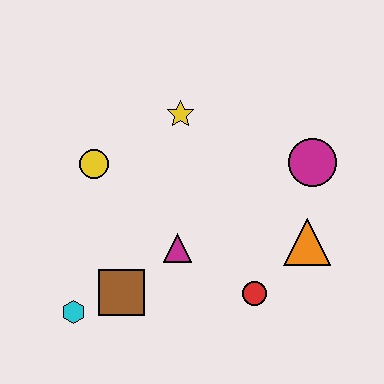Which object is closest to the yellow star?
The yellow circle is closest to the yellow star.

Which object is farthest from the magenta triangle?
The magenta circle is farthest from the magenta triangle.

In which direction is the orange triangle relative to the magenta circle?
The orange triangle is below the magenta circle.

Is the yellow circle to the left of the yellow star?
Yes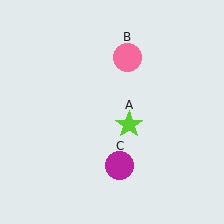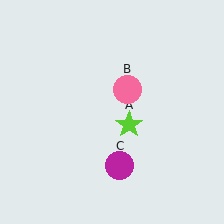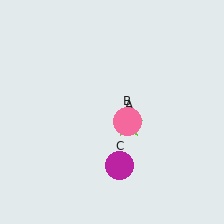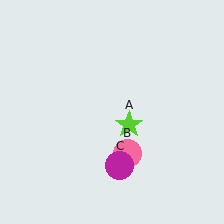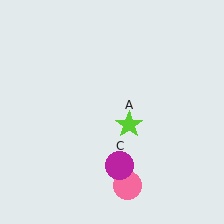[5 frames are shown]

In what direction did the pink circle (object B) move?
The pink circle (object B) moved down.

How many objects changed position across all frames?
1 object changed position: pink circle (object B).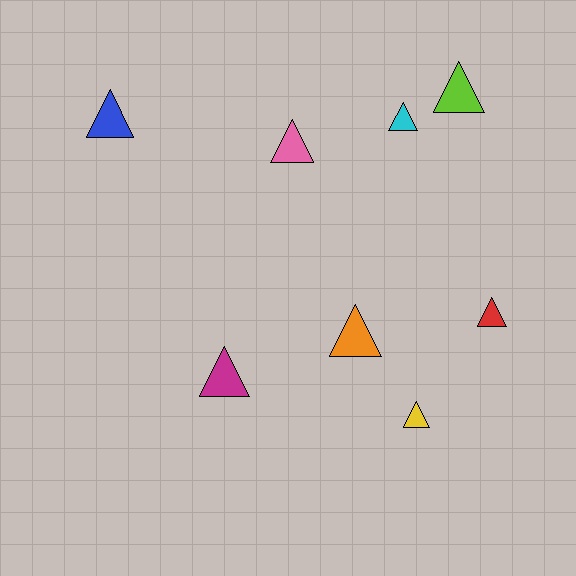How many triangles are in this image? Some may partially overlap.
There are 8 triangles.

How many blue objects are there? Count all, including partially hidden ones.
There is 1 blue object.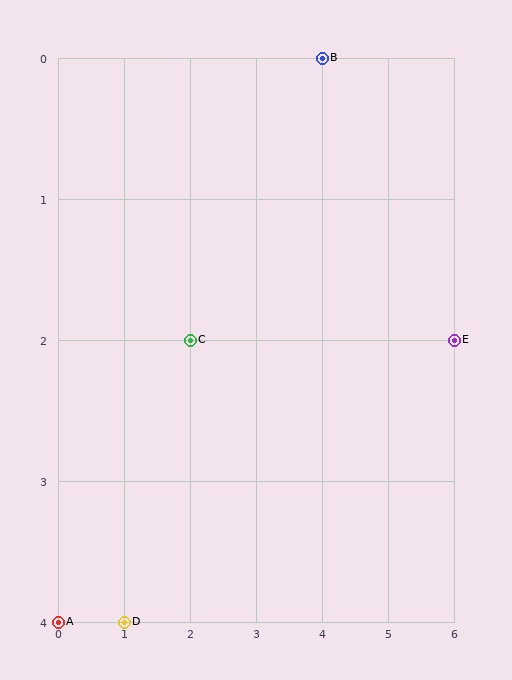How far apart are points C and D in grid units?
Points C and D are 1 column and 2 rows apart (about 2.2 grid units diagonally).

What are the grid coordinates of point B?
Point B is at grid coordinates (4, 0).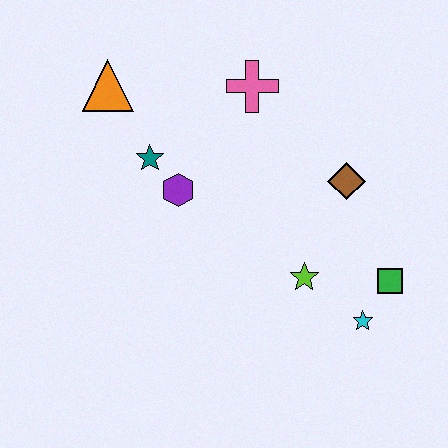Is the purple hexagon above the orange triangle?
No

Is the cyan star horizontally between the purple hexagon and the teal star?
No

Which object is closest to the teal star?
The purple hexagon is closest to the teal star.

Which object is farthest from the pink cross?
The cyan star is farthest from the pink cross.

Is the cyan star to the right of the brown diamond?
Yes